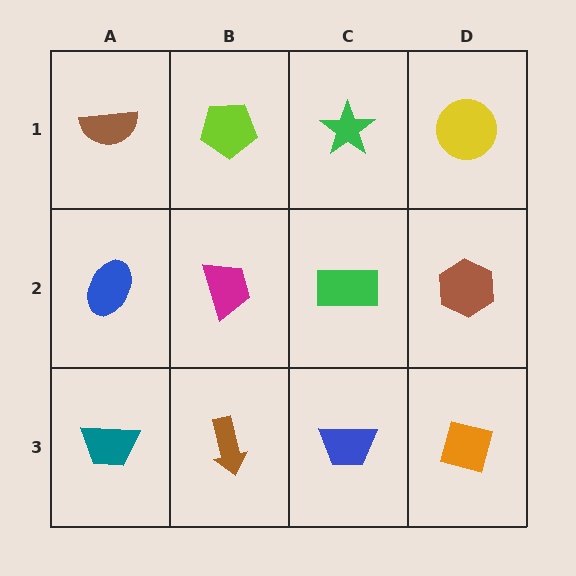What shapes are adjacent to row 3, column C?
A green rectangle (row 2, column C), a brown arrow (row 3, column B), an orange square (row 3, column D).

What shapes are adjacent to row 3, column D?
A brown hexagon (row 2, column D), a blue trapezoid (row 3, column C).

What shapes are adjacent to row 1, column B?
A magenta trapezoid (row 2, column B), a brown semicircle (row 1, column A), a green star (row 1, column C).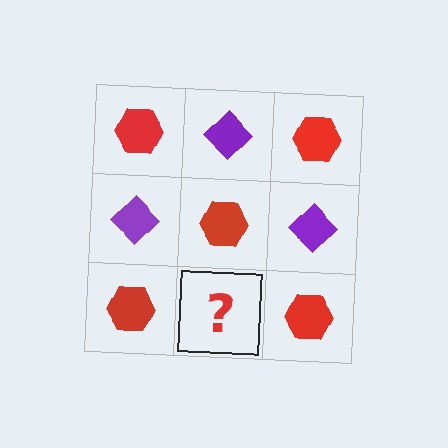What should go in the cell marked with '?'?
The missing cell should contain a purple diamond.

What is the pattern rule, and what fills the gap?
The rule is that it alternates red hexagon and purple diamond in a checkerboard pattern. The gap should be filled with a purple diamond.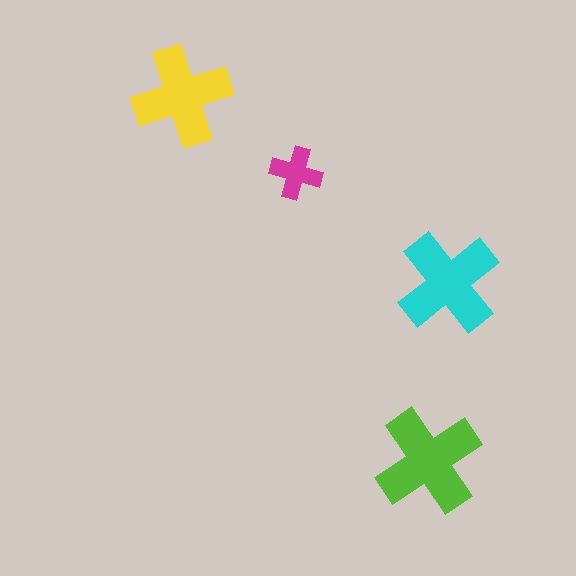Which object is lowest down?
The lime cross is bottommost.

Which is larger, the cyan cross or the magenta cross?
The cyan one.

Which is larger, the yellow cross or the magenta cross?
The yellow one.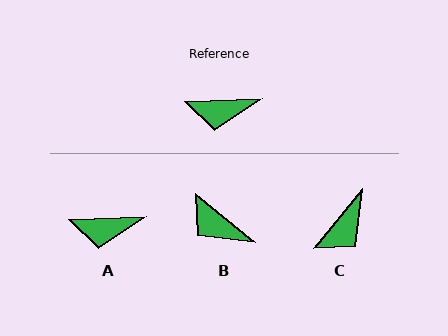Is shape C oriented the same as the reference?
No, it is off by about 48 degrees.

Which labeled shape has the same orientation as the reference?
A.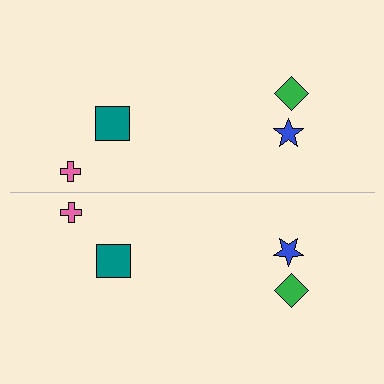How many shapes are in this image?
There are 8 shapes in this image.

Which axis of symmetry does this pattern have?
The pattern has a horizontal axis of symmetry running through the center of the image.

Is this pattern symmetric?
Yes, this pattern has bilateral (reflection) symmetry.